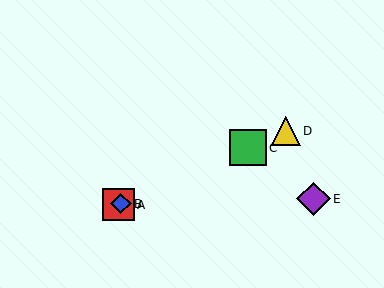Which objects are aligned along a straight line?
Objects A, B, C, D are aligned along a straight line.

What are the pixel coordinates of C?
Object C is at (248, 148).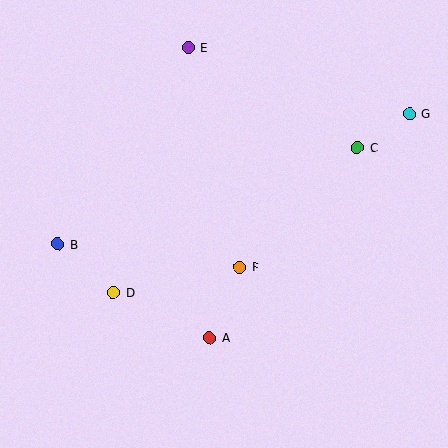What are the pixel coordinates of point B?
Point B is at (58, 244).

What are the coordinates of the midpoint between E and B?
The midpoint between E and B is at (123, 146).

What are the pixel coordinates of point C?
Point C is at (357, 147).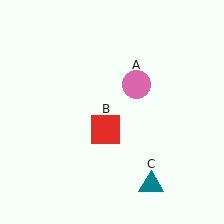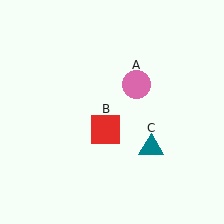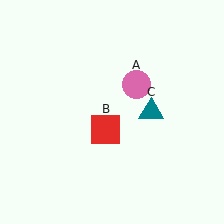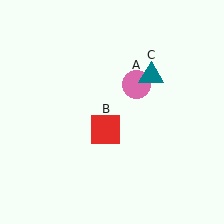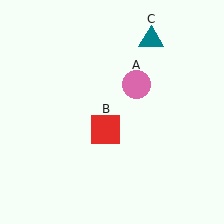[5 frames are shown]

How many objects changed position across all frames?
1 object changed position: teal triangle (object C).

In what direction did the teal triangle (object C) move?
The teal triangle (object C) moved up.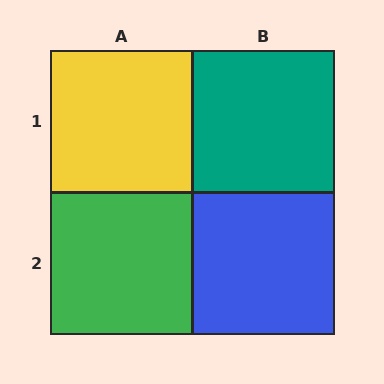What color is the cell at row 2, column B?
Blue.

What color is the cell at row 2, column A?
Green.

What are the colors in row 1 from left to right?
Yellow, teal.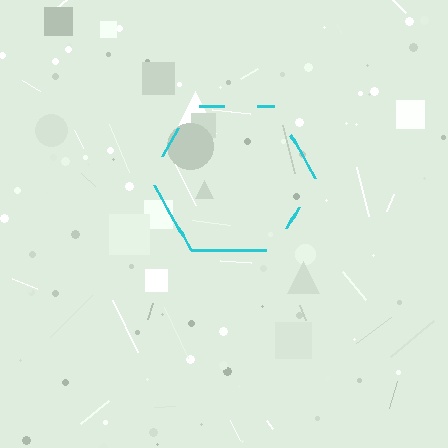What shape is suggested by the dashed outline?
The dashed outline suggests a hexagon.